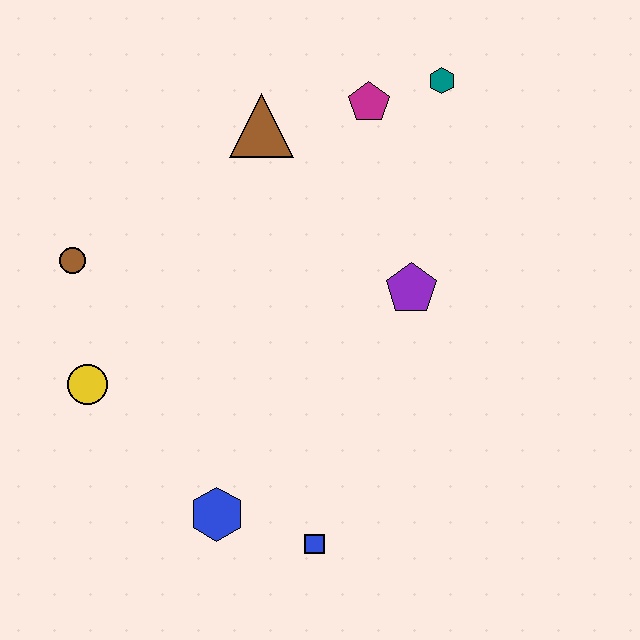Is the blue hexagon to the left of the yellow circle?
No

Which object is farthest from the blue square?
The teal hexagon is farthest from the blue square.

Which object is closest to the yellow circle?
The brown circle is closest to the yellow circle.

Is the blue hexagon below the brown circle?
Yes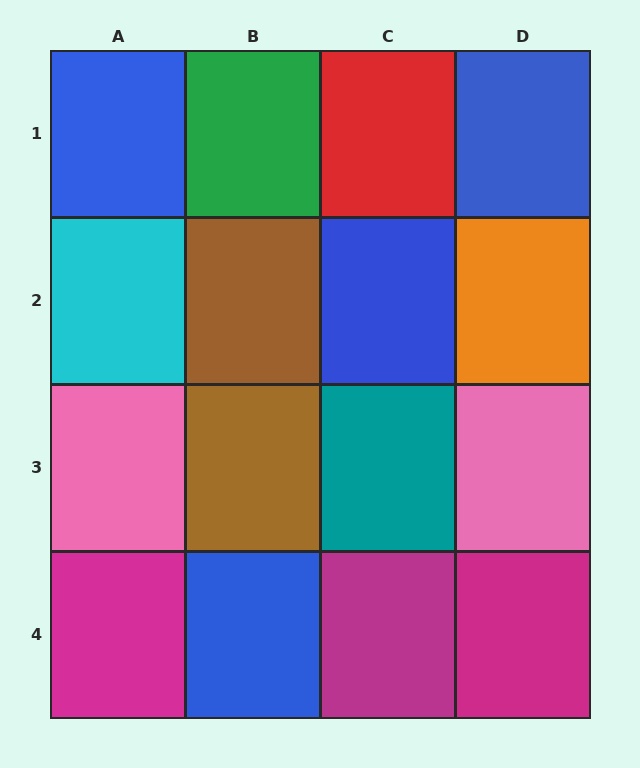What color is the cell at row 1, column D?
Blue.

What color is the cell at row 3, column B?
Brown.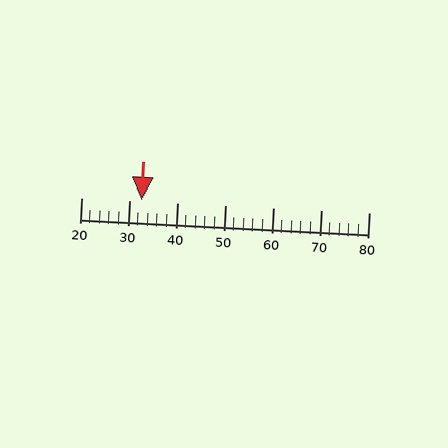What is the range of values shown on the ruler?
The ruler shows values from 20 to 80.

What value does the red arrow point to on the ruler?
The red arrow points to approximately 32.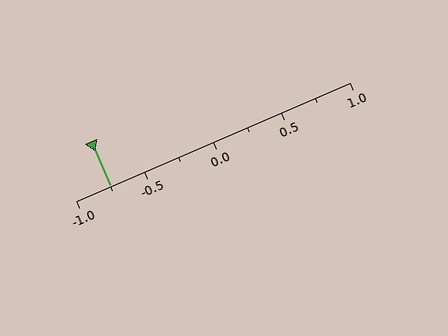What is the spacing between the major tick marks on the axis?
The major ticks are spaced 0.5 apart.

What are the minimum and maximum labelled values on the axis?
The axis runs from -1.0 to 1.0.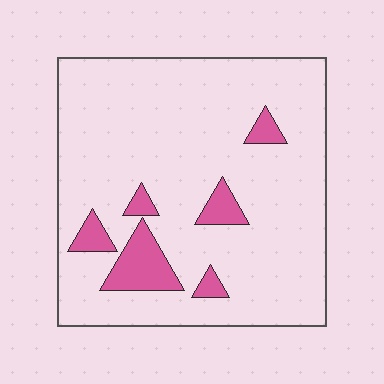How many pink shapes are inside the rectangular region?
6.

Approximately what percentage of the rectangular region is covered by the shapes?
Approximately 10%.